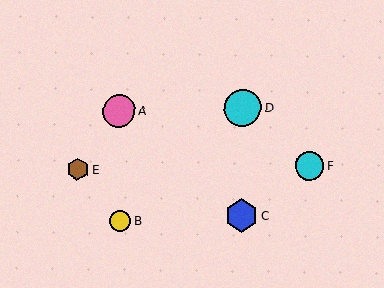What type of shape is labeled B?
Shape B is a yellow circle.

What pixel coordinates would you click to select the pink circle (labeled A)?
Click at (119, 111) to select the pink circle A.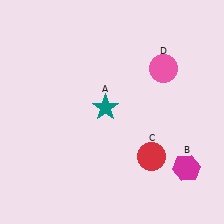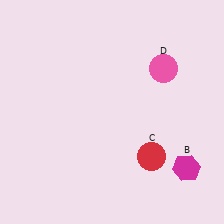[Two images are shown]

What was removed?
The teal star (A) was removed in Image 2.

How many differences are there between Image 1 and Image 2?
There is 1 difference between the two images.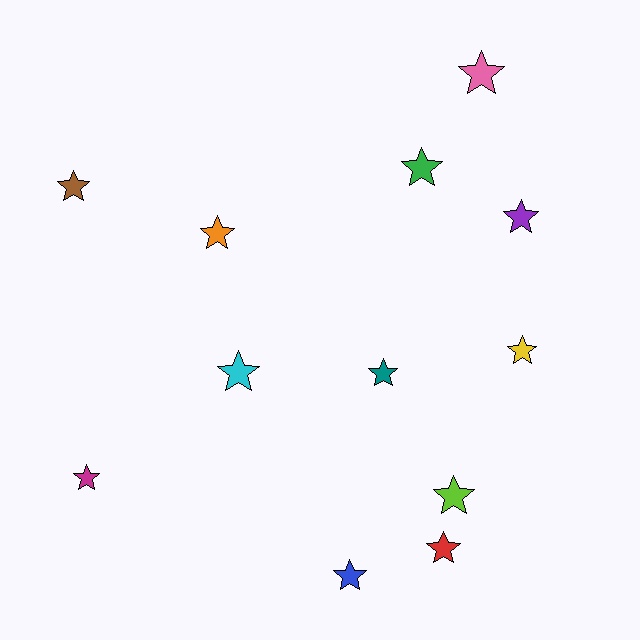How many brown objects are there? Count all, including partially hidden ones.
There is 1 brown object.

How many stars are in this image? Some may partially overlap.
There are 12 stars.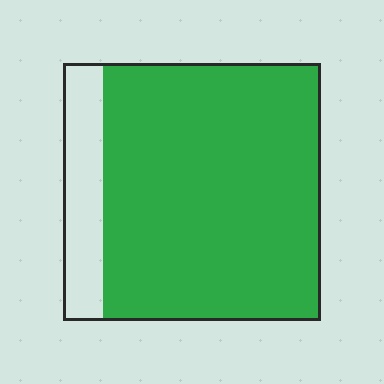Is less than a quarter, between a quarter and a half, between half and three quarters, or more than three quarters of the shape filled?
More than three quarters.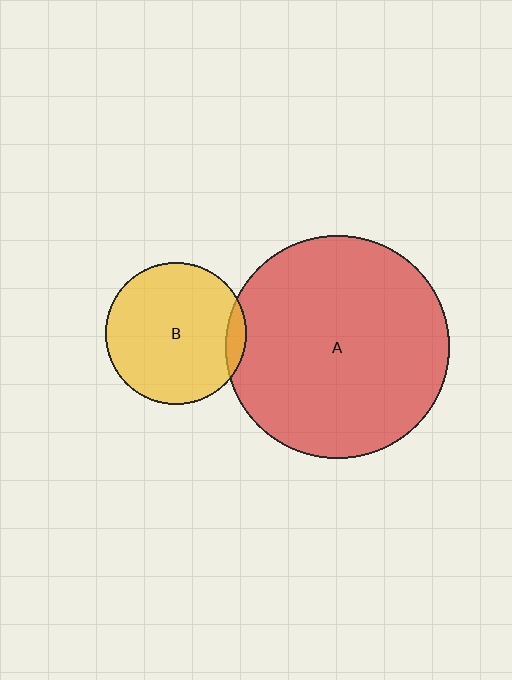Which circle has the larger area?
Circle A (red).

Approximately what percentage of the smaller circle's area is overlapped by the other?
Approximately 5%.